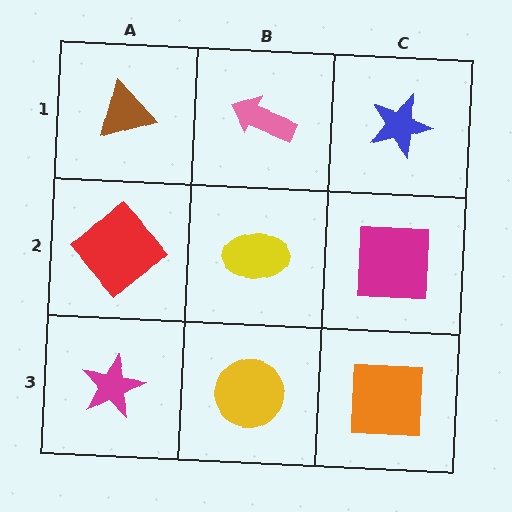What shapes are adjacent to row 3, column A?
A red diamond (row 2, column A), a yellow circle (row 3, column B).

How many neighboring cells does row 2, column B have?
4.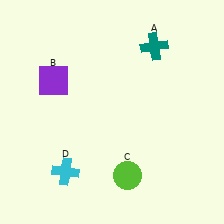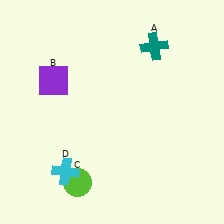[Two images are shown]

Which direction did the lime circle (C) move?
The lime circle (C) moved left.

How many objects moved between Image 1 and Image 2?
1 object moved between the two images.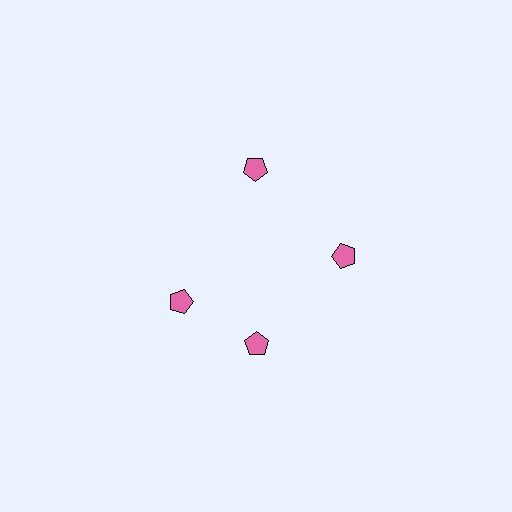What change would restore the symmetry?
The symmetry would be restored by rotating it back into even spacing with its neighbors so that all 4 pentagons sit at equal angles and equal distance from the center.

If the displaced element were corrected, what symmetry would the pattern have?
It would have 4-fold rotational symmetry — the pattern would map onto itself every 90 degrees.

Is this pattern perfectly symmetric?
No. The 4 pink pentagons are arranged in a ring, but one element near the 9 o'clock position is rotated out of alignment along the ring, breaking the 4-fold rotational symmetry.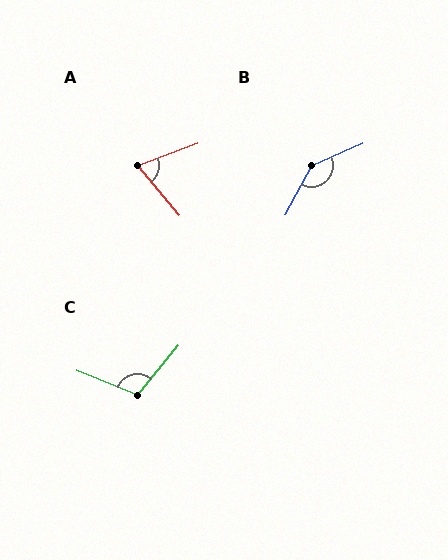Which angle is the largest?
B, at approximately 142 degrees.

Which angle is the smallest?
A, at approximately 71 degrees.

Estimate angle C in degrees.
Approximately 108 degrees.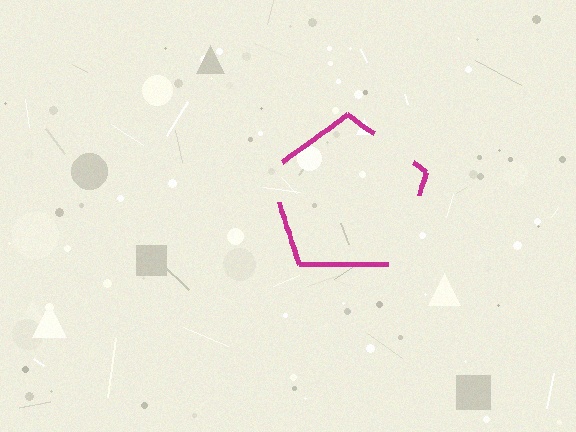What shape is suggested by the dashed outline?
The dashed outline suggests a pentagon.